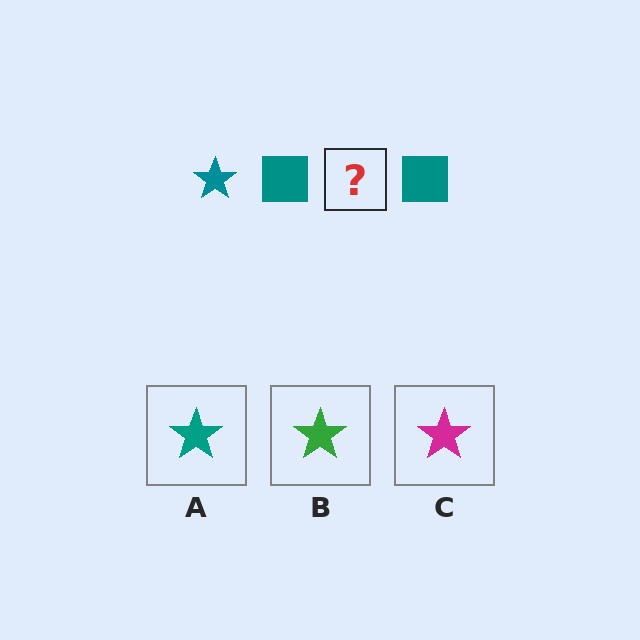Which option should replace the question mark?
Option A.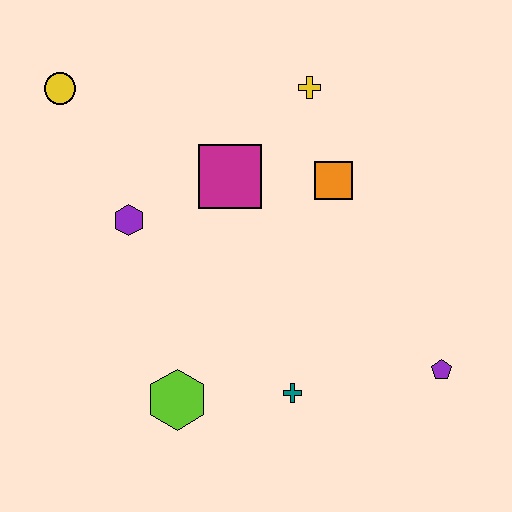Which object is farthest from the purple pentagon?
The yellow circle is farthest from the purple pentagon.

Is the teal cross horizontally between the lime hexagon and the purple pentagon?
Yes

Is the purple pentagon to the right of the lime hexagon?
Yes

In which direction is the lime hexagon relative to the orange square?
The lime hexagon is below the orange square.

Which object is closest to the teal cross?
The lime hexagon is closest to the teal cross.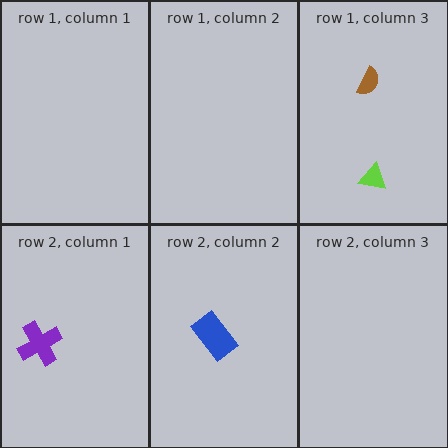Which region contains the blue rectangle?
The row 2, column 2 region.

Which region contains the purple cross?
The row 2, column 1 region.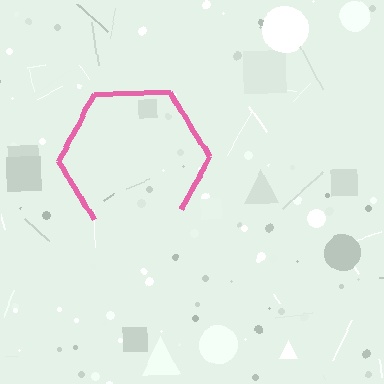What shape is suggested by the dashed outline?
The dashed outline suggests a hexagon.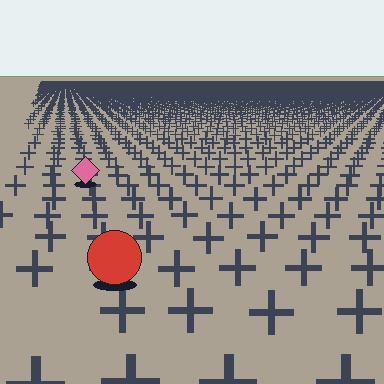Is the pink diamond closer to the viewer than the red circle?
No. The red circle is closer — you can tell from the texture gradient: the ground texture is coarser near it.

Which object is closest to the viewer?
The red circle is closest. The texture marks near it are larger and more spread out.